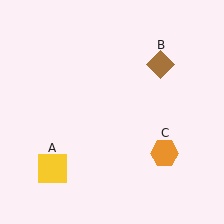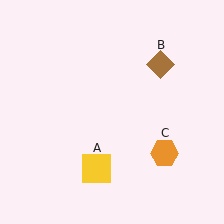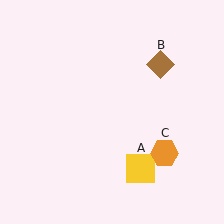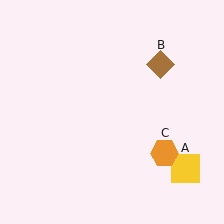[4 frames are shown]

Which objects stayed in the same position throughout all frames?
Brown diamond (object B) and orange hexagon (object C) remained stationary.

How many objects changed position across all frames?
1 object changed position: yellow square (object A).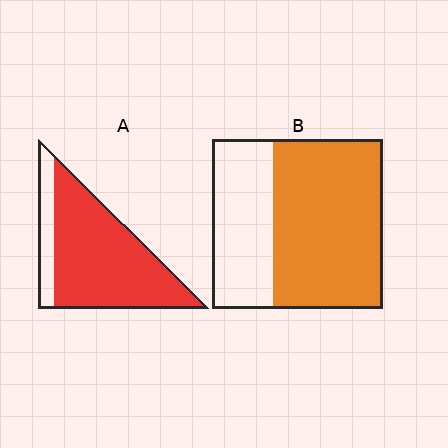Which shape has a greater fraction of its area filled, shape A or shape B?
Shape A.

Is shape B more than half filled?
Yes.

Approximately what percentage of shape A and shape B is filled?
A is approximately 80% and B is approximately 65%.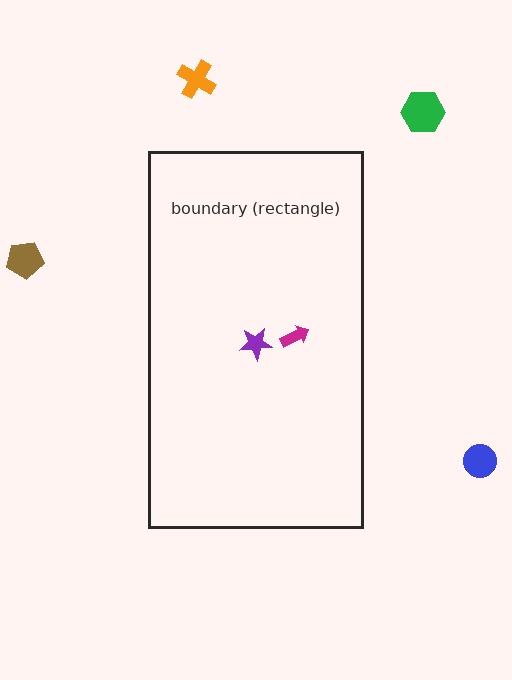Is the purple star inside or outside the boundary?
Inside.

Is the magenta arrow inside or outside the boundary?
Inside.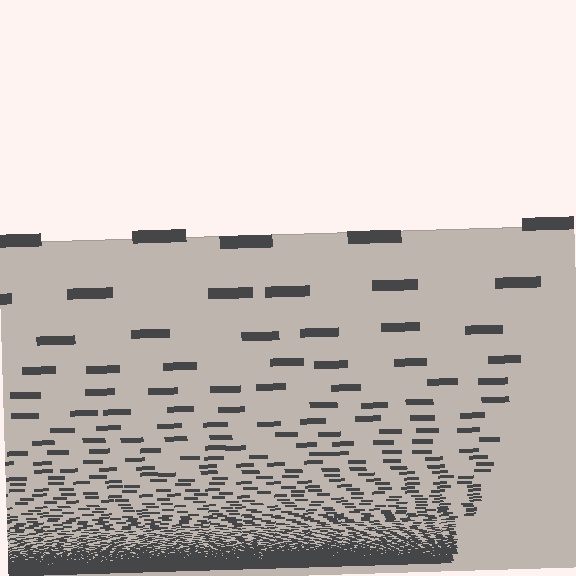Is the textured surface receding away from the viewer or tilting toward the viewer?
The surface appears to tilt toward the viewer. Texture elements get larger and sparser toward the top.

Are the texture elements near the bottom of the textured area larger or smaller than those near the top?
Smaller. The gradient is inverted — elements near the bottom are smaller and denser.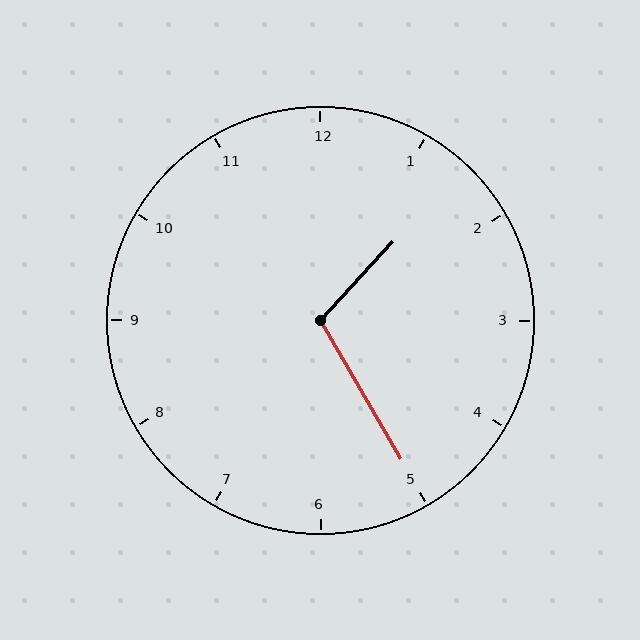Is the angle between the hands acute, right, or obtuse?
It is obtuse.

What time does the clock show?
1:25.